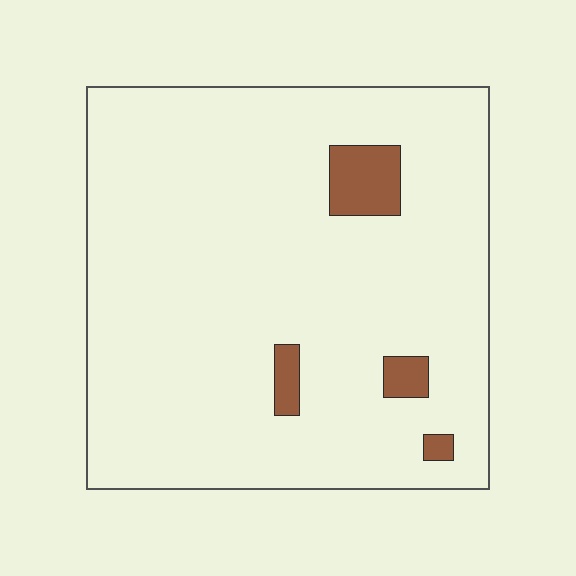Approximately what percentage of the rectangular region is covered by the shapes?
Approximately 5%.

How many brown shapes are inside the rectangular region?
4.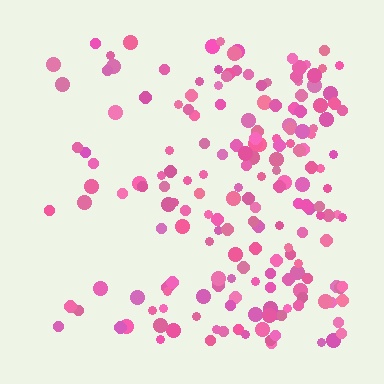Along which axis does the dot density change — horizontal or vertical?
Horizontal.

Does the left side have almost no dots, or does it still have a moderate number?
Still a moderate number, just noticeably fewer than the right.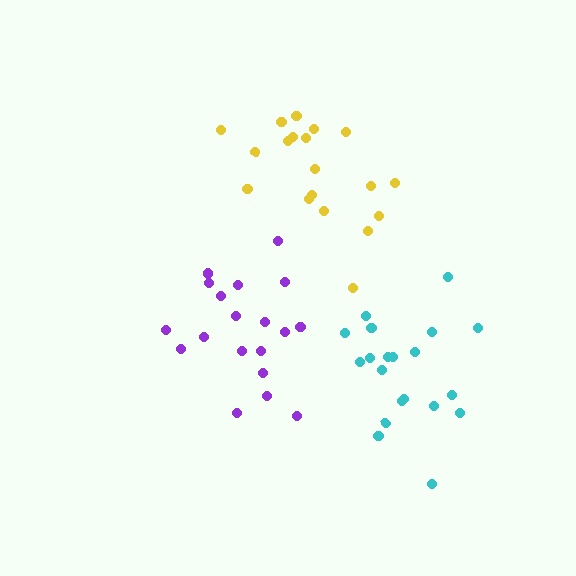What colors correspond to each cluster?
The clusters are colored: cyan, yellow, purple.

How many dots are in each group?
Group 1: 20 dots, Group 2: 19 dots, Group 3: 19 dots (58 total).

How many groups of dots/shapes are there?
There are 3 groups.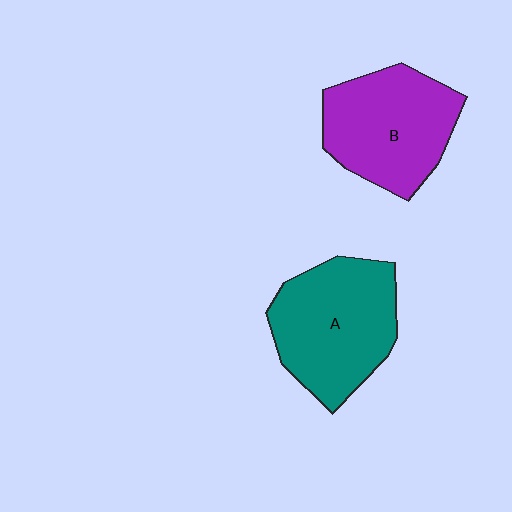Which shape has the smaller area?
Shape B (purple).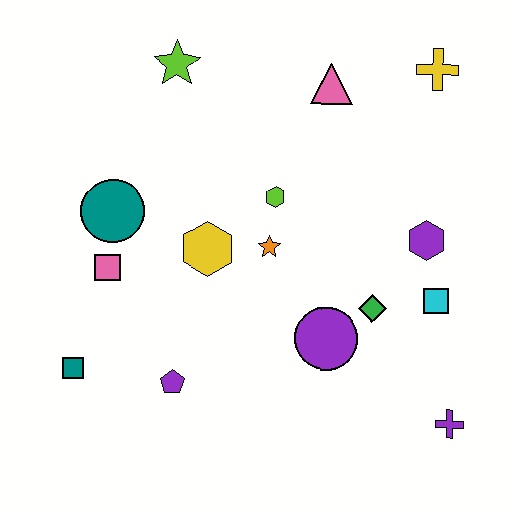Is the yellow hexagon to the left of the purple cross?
Yes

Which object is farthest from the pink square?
The yellow cross is farthest from the pink square.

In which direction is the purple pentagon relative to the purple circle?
The purple pentagon is to the left of the purple circle.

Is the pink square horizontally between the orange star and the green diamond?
No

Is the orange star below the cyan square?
No